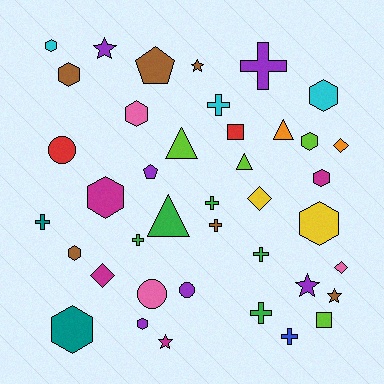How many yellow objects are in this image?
There are 2 yellow objects.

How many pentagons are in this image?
There are 2 pentagons.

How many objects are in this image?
There are 40 objects.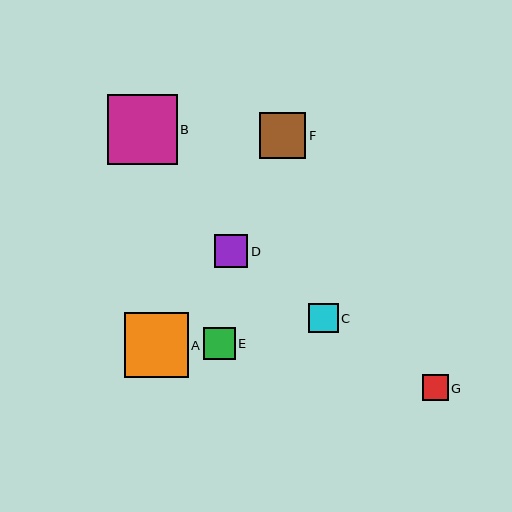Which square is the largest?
Square B is the largest with a size of approximately 70 pixels.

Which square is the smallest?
Square G is the smallest with a size of approximately 26 pixels.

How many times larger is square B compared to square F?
Square B is approximately 1.5 times the size of square F.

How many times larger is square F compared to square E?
Square F is approximately 1.5 times the size of square E.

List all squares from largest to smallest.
From largest to smallest: B, A, F, D, E, C, G.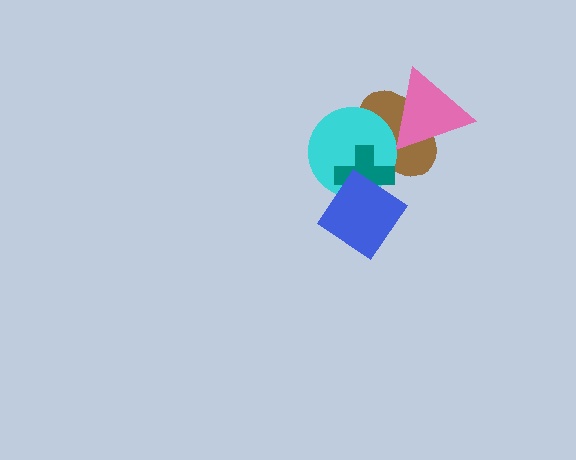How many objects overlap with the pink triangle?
1 object overlaps with the pink triangle.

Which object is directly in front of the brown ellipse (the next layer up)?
The cyan circle is directly in front of the brown ellipse.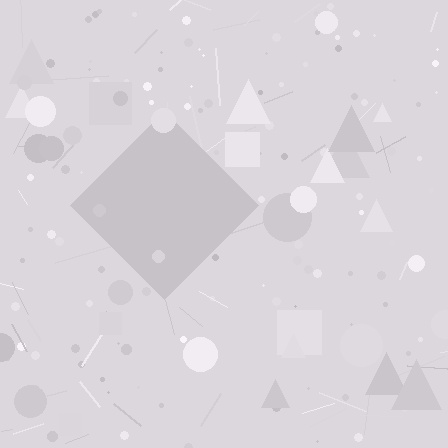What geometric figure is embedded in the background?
A diamond is embedded in the background.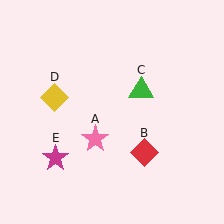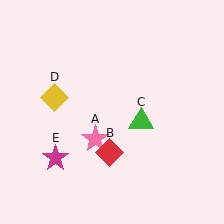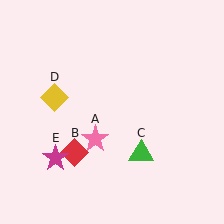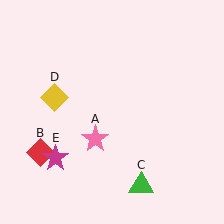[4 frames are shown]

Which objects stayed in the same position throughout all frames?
Pink star (object A) and yellow diamond (object D) and magenta star (object E) remained stationary.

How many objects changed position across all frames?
2 objects changed position: red diamond (object B), green triangle (object C).